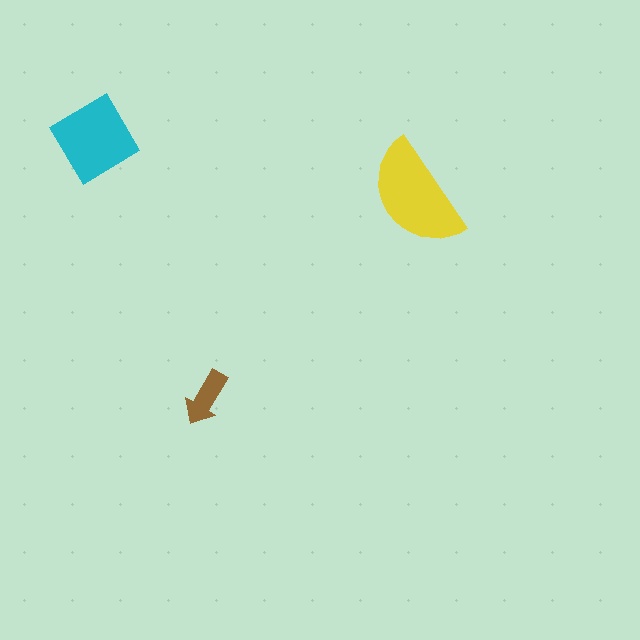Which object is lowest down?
The brown arrow is bottommost.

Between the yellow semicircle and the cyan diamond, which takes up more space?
The yellow semicircle.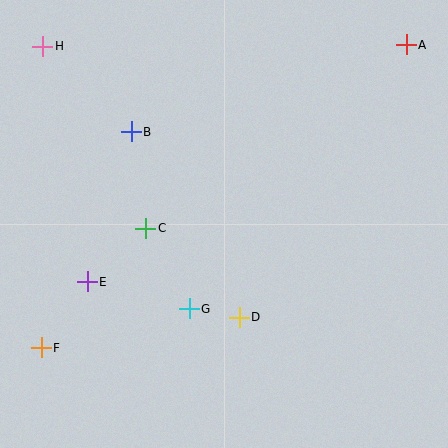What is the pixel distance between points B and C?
The distance between B and C is 97 pixels.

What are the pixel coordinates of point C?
Point C is at (146, 228).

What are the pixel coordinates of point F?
Point F is at (41, 348).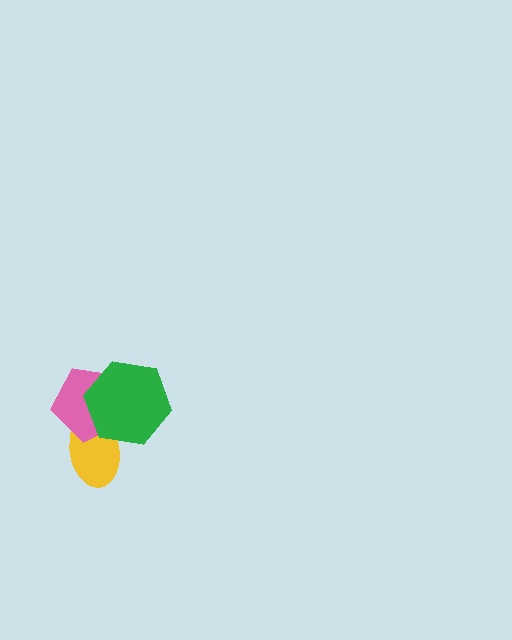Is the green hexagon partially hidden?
No, no other shape covers it.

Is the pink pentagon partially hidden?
Yes, it is partially covered by another shape.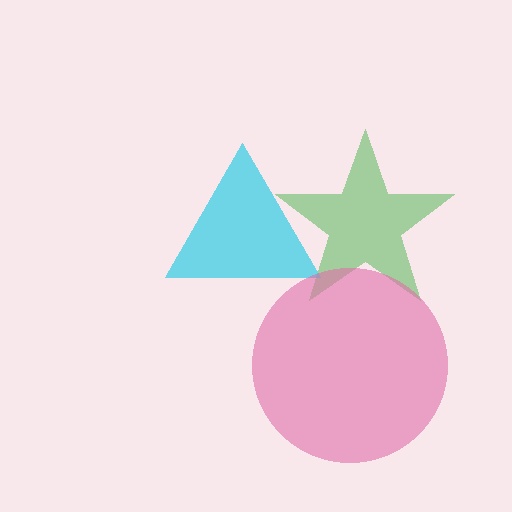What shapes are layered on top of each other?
The layered shapes are: a green star, a cyan triangle, a pink circle.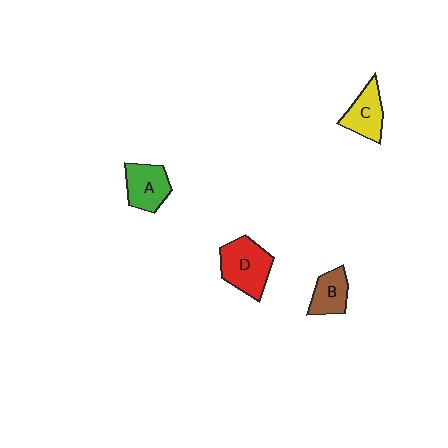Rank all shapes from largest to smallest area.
From largest to smallest: D (red), A (green), C (yellow), B (brown).